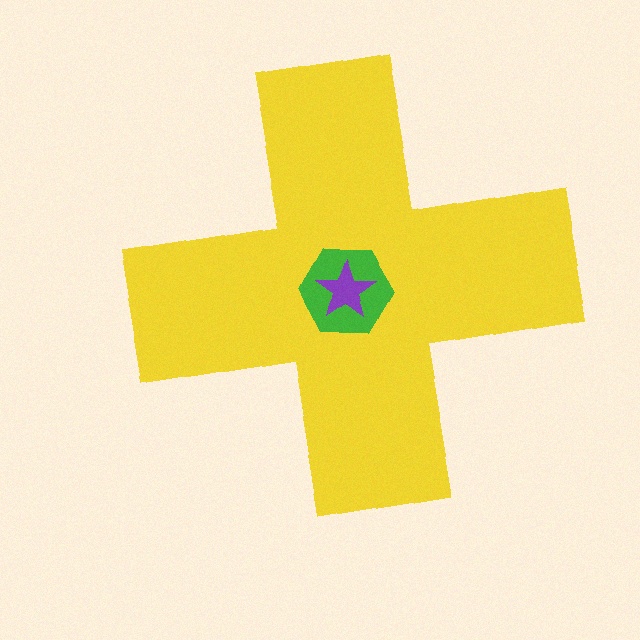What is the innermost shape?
The purple star.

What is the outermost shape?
The yellow cross.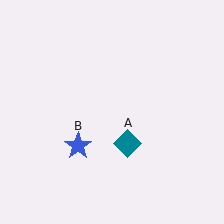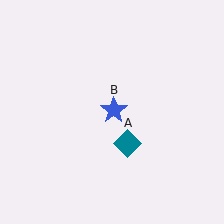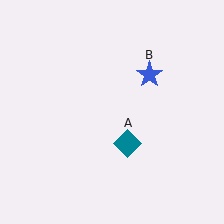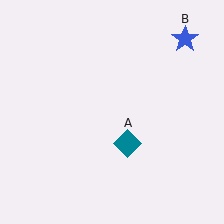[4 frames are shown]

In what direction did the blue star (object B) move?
The blue star (object B) moved up and to the right.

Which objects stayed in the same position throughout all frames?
Teal diamond (object A) remained stationary.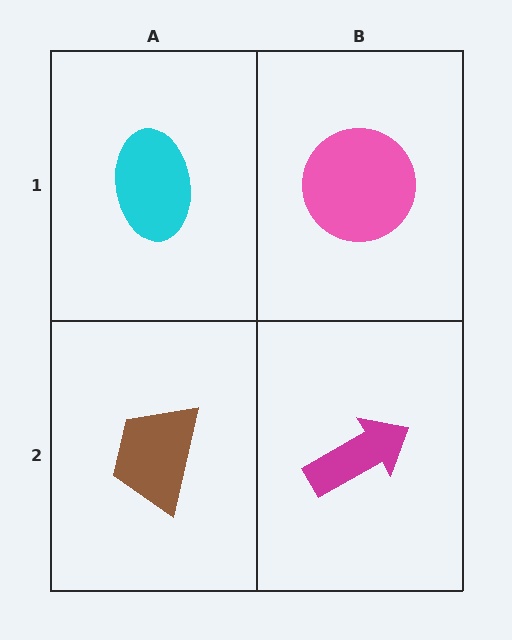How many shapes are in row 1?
2 shapes.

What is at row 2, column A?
A brown trapezoid.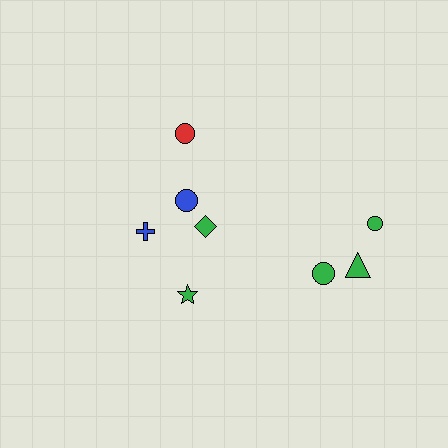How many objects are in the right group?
There are 3 objects.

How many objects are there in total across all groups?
There are 8 objects.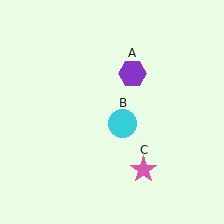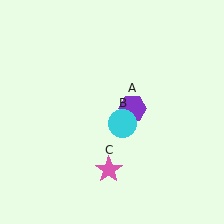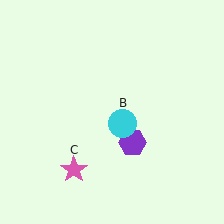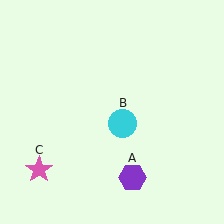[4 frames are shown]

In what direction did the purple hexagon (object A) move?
The purple hexagon (object A) moved down.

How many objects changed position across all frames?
2 objects changed position: purple hexagon (object A), pink star (object C).